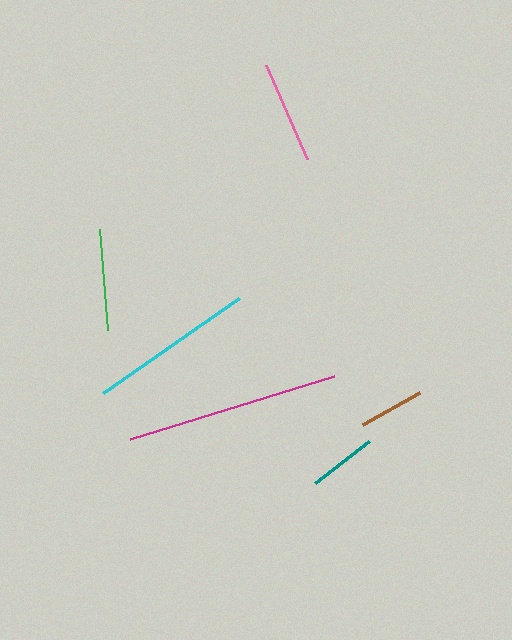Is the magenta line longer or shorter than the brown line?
The magenta line is longer than the brown line.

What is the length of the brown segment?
The brown segment is approximately 65 pixels long.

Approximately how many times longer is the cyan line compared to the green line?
The cyan line is approximately 1.6 times the length of the green line.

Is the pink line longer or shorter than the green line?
The pink line is longer than the green line.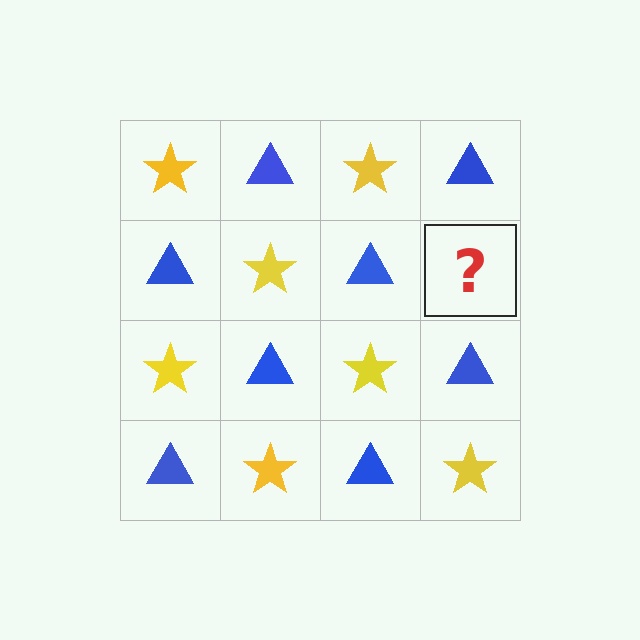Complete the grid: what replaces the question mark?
The question mark should be replaced with a yellow star.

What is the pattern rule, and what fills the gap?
The rule is that it alternates yellow star and blue triangle in a checkerboard pattern. The gap should be filled with a yellow star.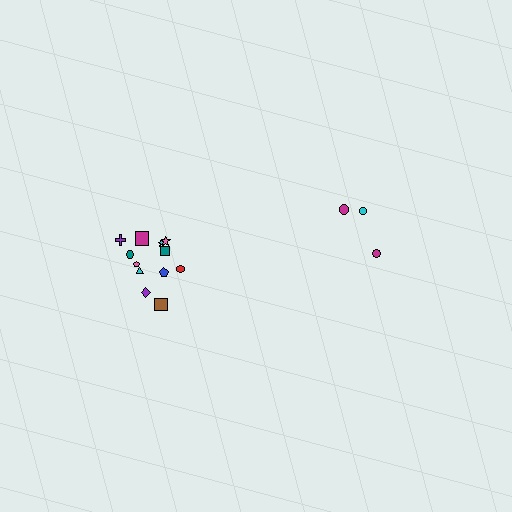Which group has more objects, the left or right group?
The left group.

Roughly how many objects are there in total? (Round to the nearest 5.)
Roughly 15 objects in total.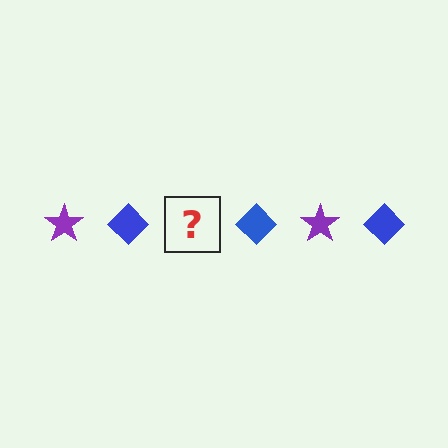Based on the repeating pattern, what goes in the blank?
The blank should be a purple star.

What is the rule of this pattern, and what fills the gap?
The rule is that the pattern alternates between purple star and blue diamond. The gap should be filled with a purple star.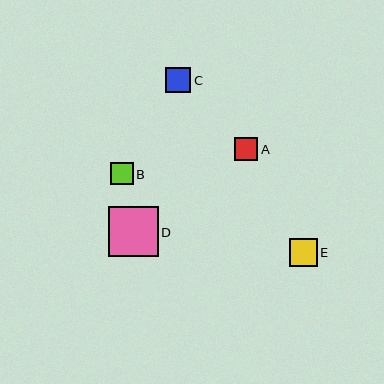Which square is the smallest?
Square B is the smallest with a size of approximately 23 pixels.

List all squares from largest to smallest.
From largest to smallest: D, E, C, A, B.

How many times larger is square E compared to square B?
Square E is approximately 1.2 times the size of square B.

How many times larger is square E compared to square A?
Square E is approximately 1.2 times the size of square A.